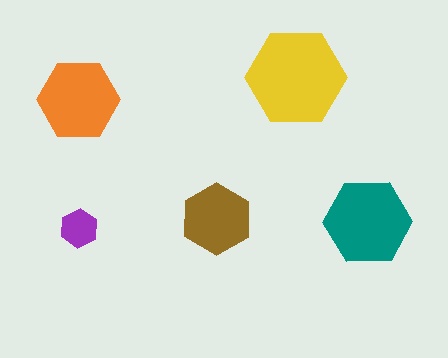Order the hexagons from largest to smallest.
the yellow one, the teal one, the orange one, the brown one, the purple one.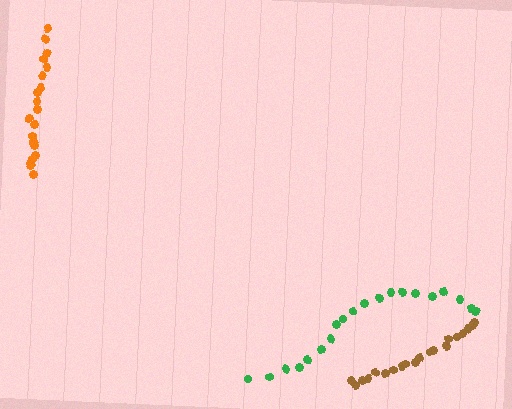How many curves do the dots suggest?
There are 3 distinct paths.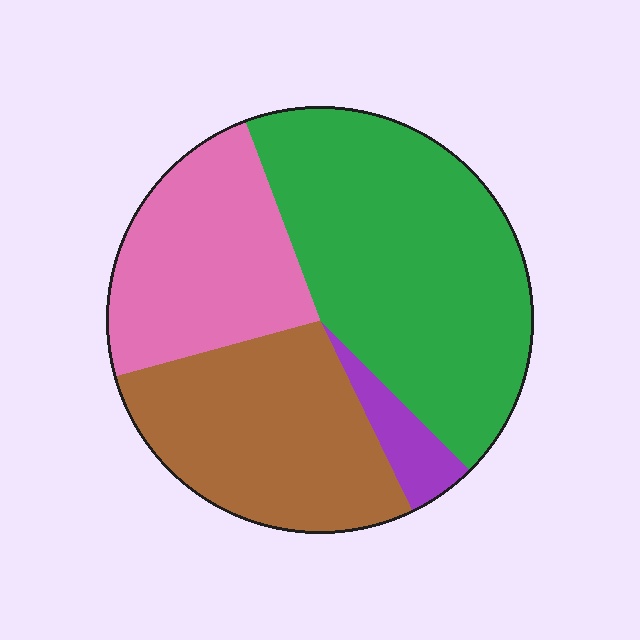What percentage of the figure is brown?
Brown takes up about one quarter (1/4) of the figure.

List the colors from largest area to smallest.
From largest to smallest: green, brown, pink, purple.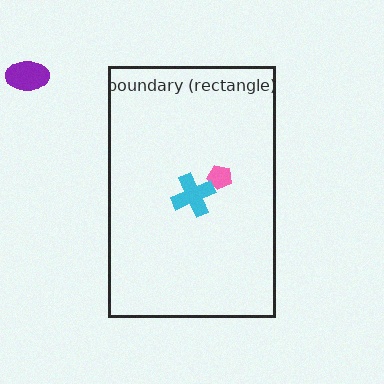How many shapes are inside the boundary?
2 inside, 1 outside.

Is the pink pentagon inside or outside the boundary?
Inside.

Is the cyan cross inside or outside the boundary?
Inside.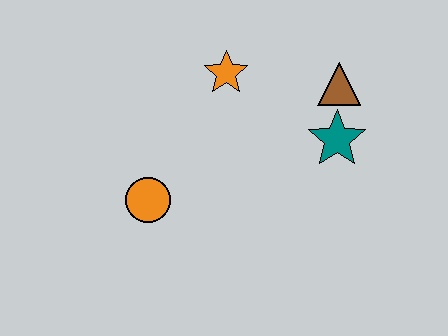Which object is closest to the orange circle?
The orange star is closest to the orange circle.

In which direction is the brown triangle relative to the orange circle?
The brown triangle is to the right of the orange circle.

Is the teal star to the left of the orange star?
No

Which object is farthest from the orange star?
The orange circle is farthest from the orange star.